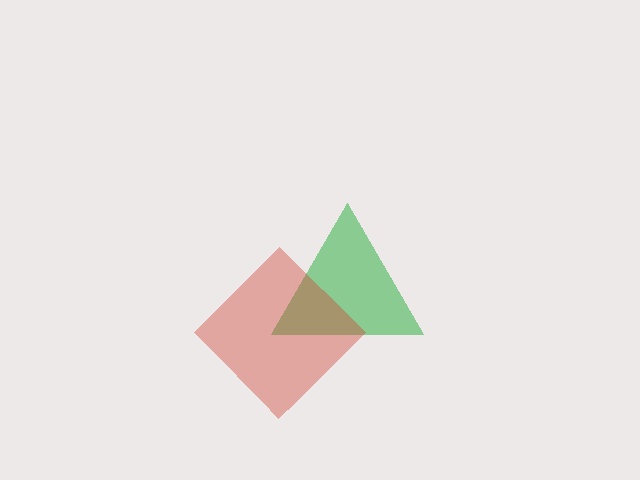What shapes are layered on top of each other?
The layered shapes are: a green triangle, a red diamond.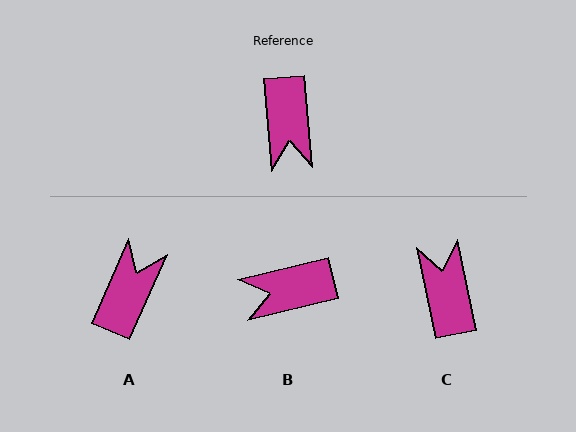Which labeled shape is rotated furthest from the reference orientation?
C, about 173 degrees away.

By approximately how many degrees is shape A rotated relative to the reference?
Approximately 151 degrees counter-clockwise.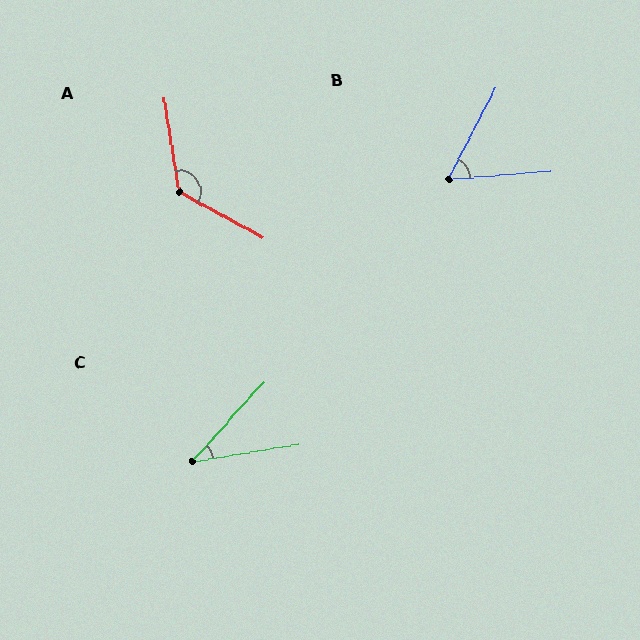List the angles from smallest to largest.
C (38°), B (58°), A (127°).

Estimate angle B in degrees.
Approximately 58 degrees.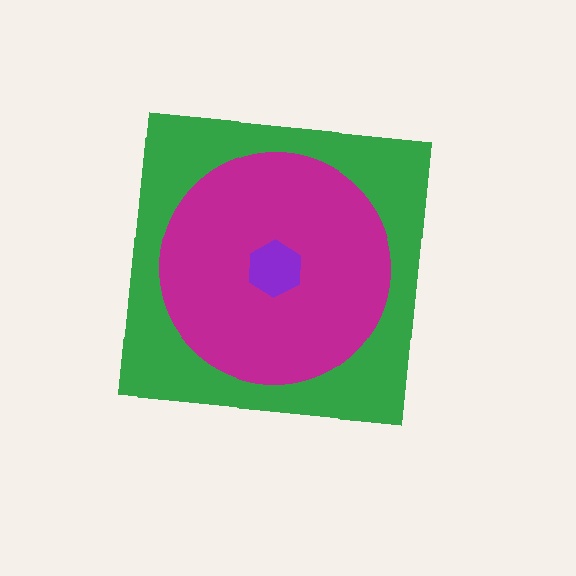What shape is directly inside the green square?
The magenta circle.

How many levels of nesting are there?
3.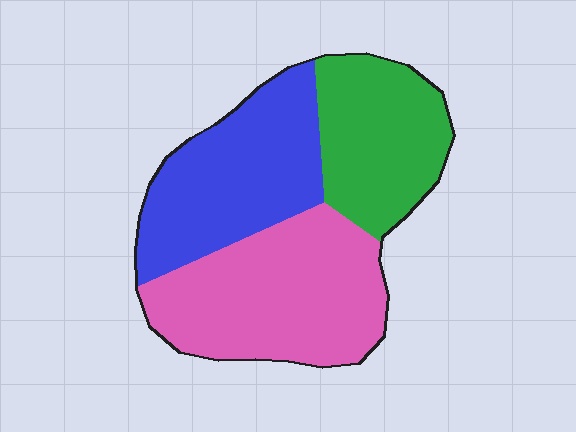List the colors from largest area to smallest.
From largest to smallest: pink, blue, green.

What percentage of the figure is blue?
Blue takes up about one third (1/3) of the figure.